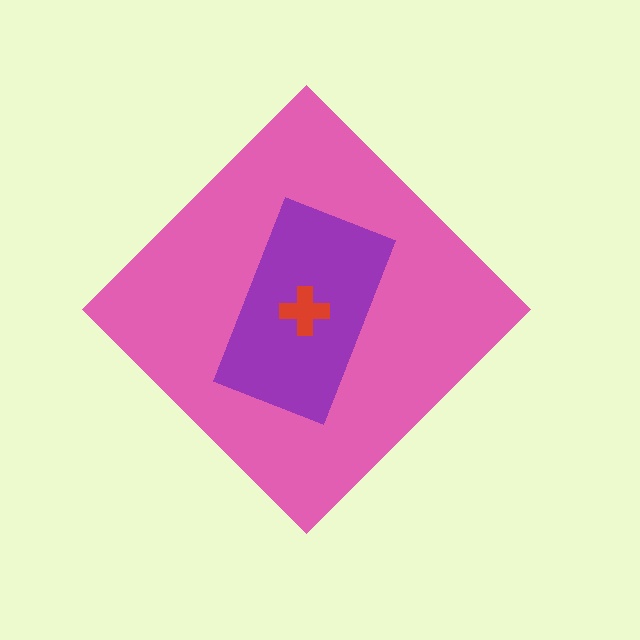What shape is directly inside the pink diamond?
The purple rectangle.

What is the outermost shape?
The pink diamond.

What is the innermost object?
The red cross.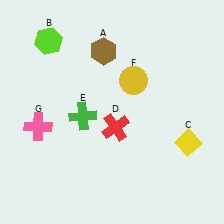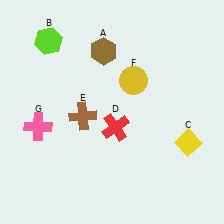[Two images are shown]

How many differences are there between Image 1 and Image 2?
There is 1 difference between the two images.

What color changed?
The cross (E) changed from green in Image 1 to brown in Image 2.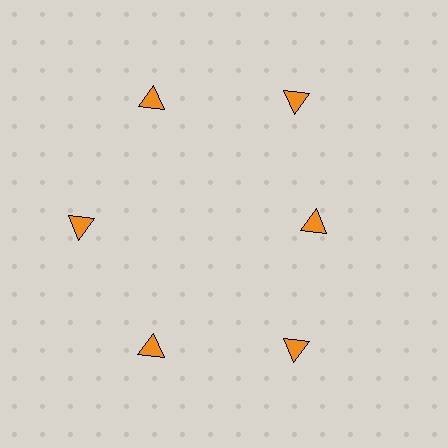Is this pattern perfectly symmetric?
No. The 6 orange triangles are arranged in a ring, but one element near the 3 o'clock position is pulled inward toward the center, breaking the 6-fold rotational symmetry.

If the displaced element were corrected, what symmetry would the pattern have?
It would have 6-fold rotational symmetry — the pattern would map onto itself every 60 degrees.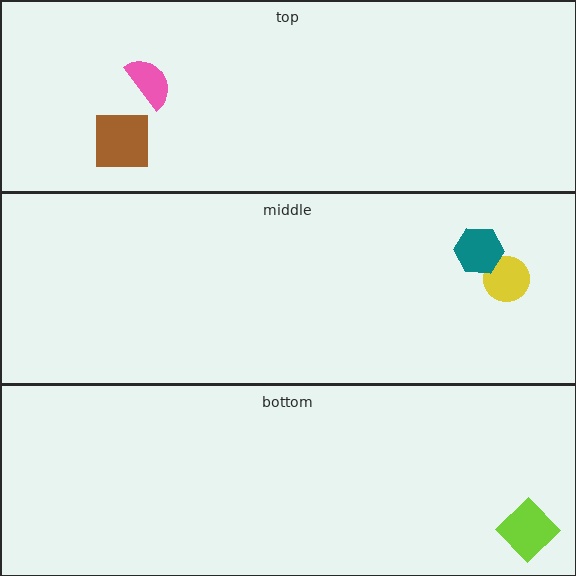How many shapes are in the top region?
2.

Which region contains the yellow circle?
The middle region.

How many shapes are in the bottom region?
1.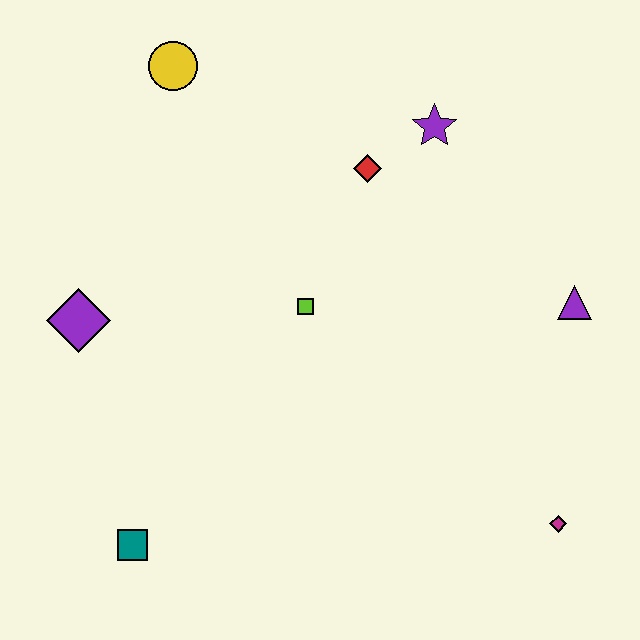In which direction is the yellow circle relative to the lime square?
The yellow circle is above the lime square.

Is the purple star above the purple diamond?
Yes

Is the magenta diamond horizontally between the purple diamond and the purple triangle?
Yes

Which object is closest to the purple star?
The red diamond is closest to the purple star.